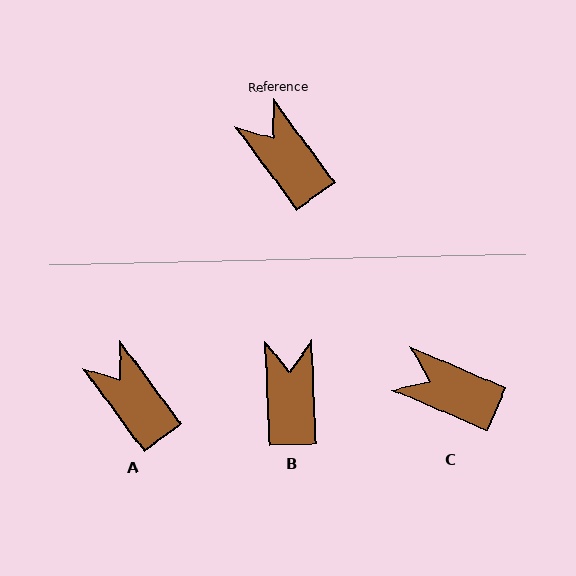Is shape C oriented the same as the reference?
No, it is off by about 31 degrees.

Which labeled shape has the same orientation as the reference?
A.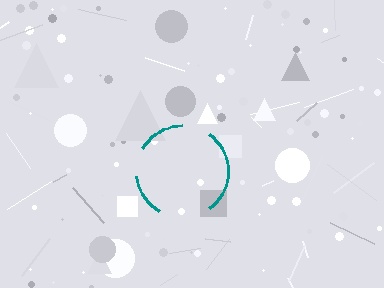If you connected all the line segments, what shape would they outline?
They would outline a circle.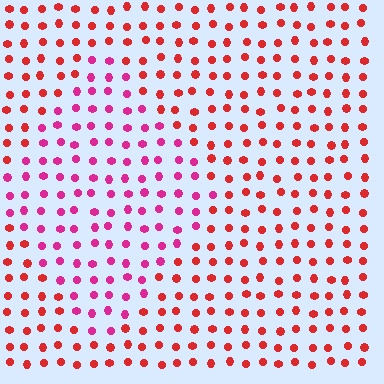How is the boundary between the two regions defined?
The boundary is defined purely by a slight shift in hue (about 35 degrees). Spacing, size, and orientation are identical on both sides.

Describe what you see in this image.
The image is filled with small red elements in a uniform arrangement. A diamond-shaped region is visible where the elements are tinted to a slightly different hue, forming a subtle color boundary.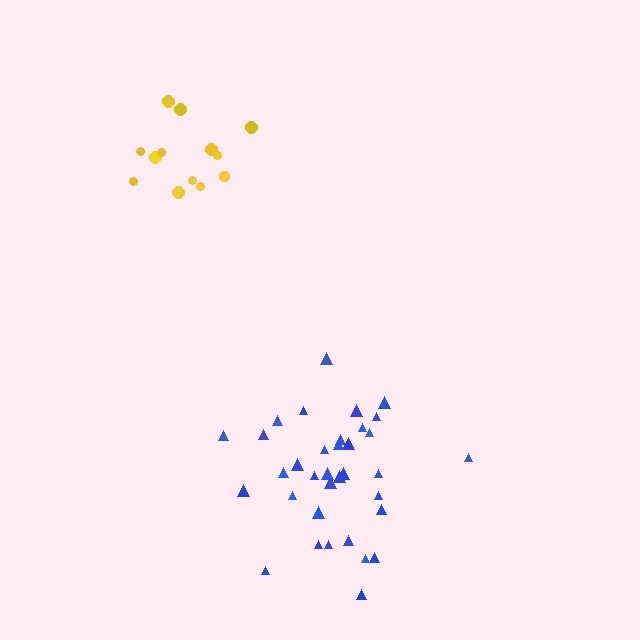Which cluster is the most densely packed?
Yellow.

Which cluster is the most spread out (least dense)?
Blue.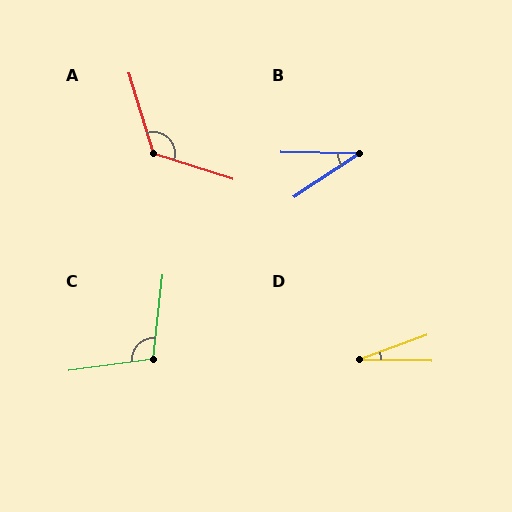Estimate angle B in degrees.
Approximately 34 degrees.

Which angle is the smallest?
D, at approximately 21 degrees.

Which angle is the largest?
A, at approximately 125 degrees.